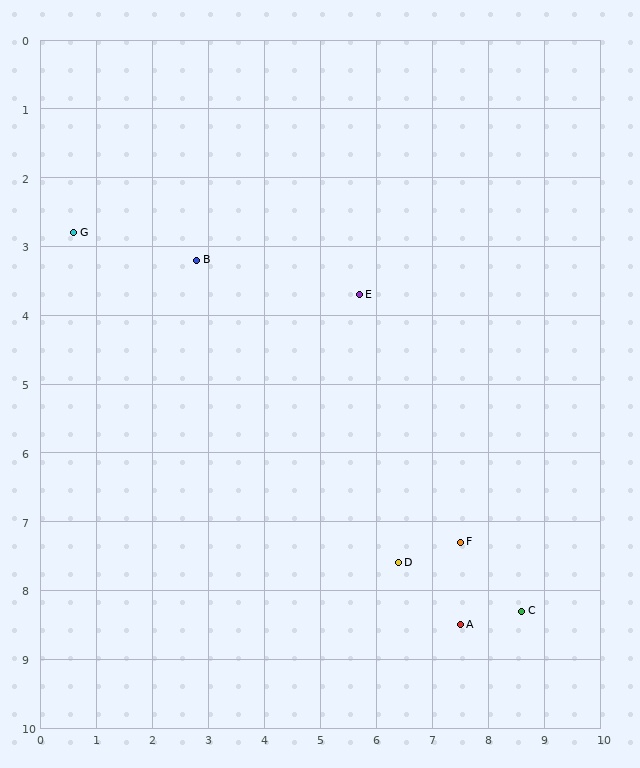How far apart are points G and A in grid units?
Points G and A are about 8.9 grid units apart.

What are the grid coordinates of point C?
Point C is at approximately (8.6, 8.3).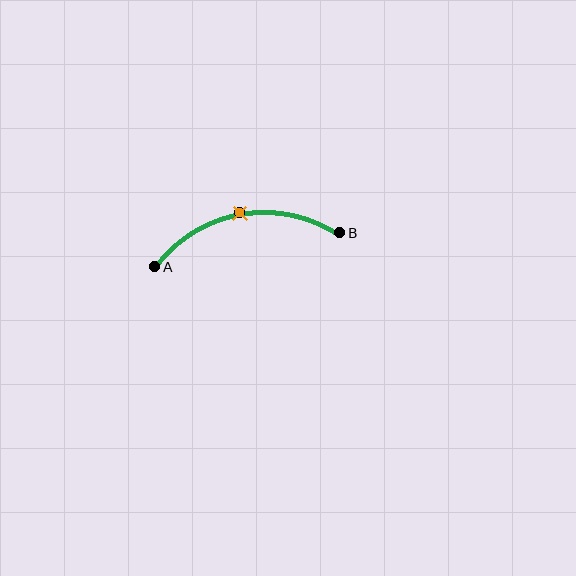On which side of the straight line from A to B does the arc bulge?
The arc bulges above the straight line connecting A and B.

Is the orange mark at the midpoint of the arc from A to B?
Yes. The orange mark lies on the arc at equal arc-length from both A and B — it is the arc midpoint.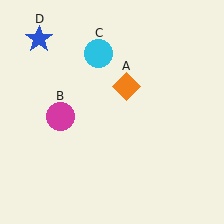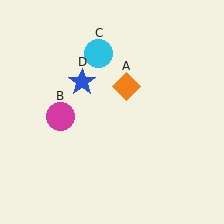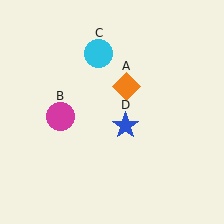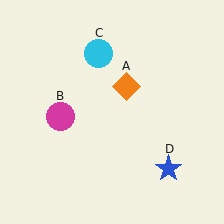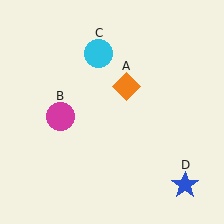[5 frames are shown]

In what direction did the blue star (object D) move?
The blue star (object D) moved down and to the right.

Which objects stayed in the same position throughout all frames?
Orange diamond (object A) and magenta circle (object B) and cyan circle (object C) remained stationary.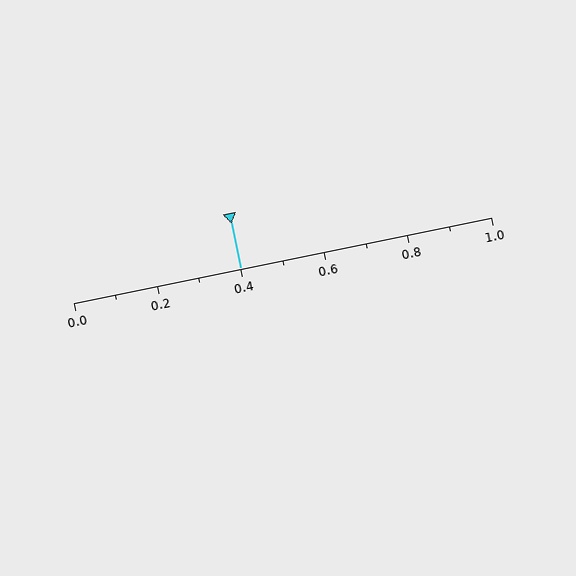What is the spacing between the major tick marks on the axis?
The major ticks are spaced 0.2 apart.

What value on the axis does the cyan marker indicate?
The marker indicates approximately 0.4.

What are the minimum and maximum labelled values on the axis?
The axis runs from 0.0 to 1.0.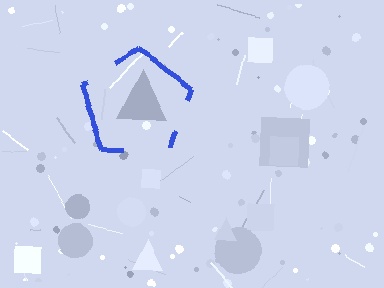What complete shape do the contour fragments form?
The contour fragments form a pentagon.